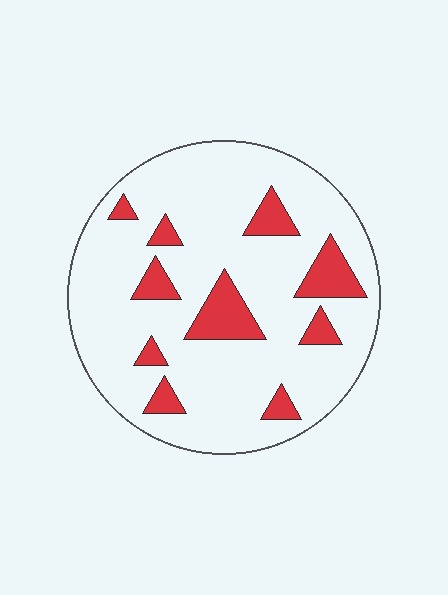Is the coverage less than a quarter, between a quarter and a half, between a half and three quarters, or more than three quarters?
Less than a quarter.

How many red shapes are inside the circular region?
10.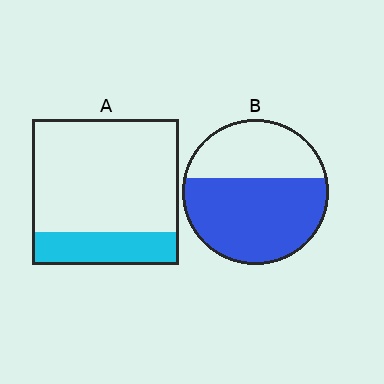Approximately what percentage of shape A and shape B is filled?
A is approximately 25% and B is approximately 60%.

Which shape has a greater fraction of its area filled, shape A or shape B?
Shape B.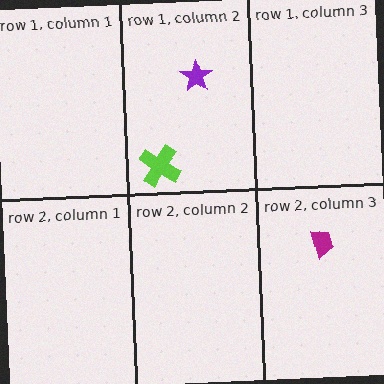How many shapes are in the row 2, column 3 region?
1.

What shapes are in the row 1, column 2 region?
The lime cross, the purple star.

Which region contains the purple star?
The row 1, column 2 region.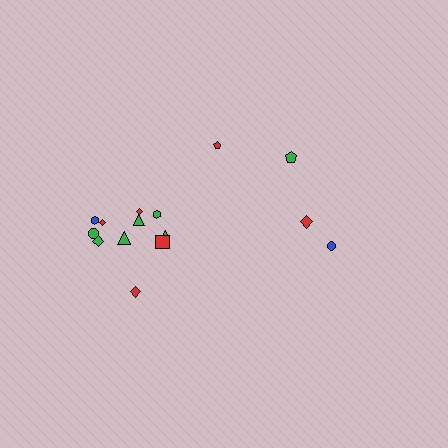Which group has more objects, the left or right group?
The left group.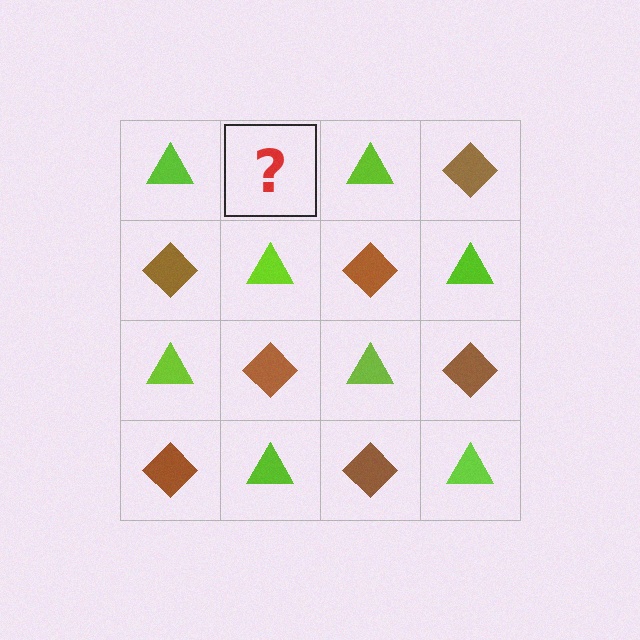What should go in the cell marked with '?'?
The missing cell should contain a brown diamond.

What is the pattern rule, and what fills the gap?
The rule is that it alternates lime triangle and brown diamond in a checkerboard pattern. The gap should be filled with a brown diamond.